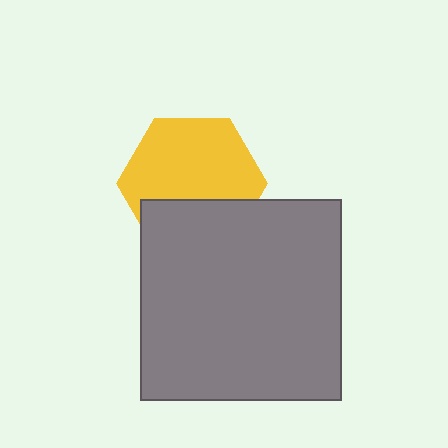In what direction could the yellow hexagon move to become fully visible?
The yellow hexagon could move up. That would shift it out from behind the gray square entirely.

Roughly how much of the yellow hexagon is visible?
Most of it is visible (roughly 66%).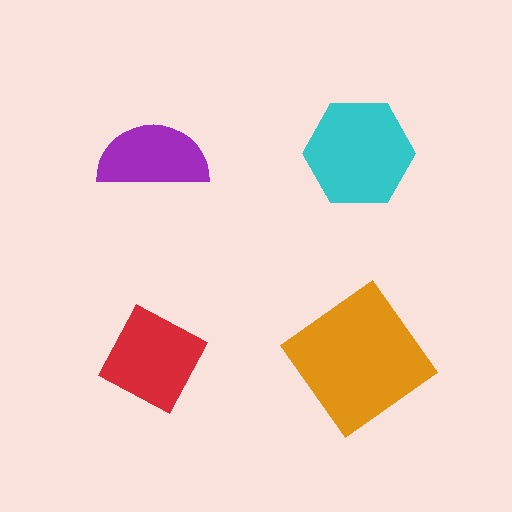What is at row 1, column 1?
A purple semicircle.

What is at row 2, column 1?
A red diamond.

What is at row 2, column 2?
An orange diamond.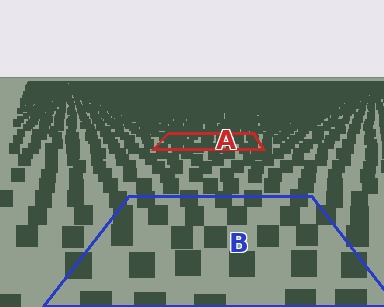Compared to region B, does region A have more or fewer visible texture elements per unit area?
Region A has more texture elements per unit area — they are packed more densely because it is farther away.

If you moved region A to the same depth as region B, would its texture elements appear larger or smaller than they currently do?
They would appear larger. At a closer depth, the same texture elements are projected at a bigger on-screen size.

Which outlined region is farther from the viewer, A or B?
Region A is farther from the viewer — the texture elements inside it appear smaller and more densely packed.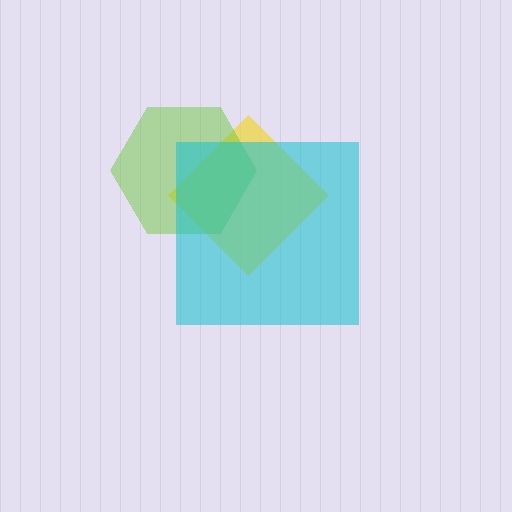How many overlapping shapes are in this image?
There are 3 overlapping shapes in the image.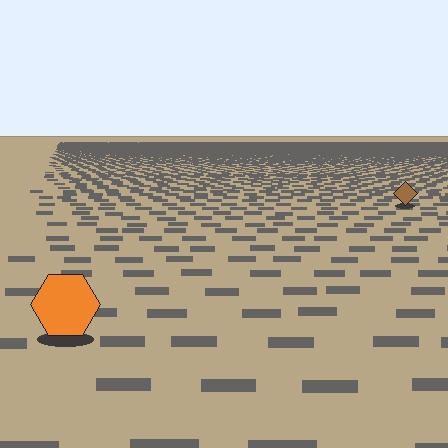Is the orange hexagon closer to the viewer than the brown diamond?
Yes. The orange hexagon is closer — you can tell from the texture gradient: the ground texture is coarser near it.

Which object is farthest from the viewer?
The brown diamond is farthest from the viewer. It appears smaller and the ground texture around it is denser.